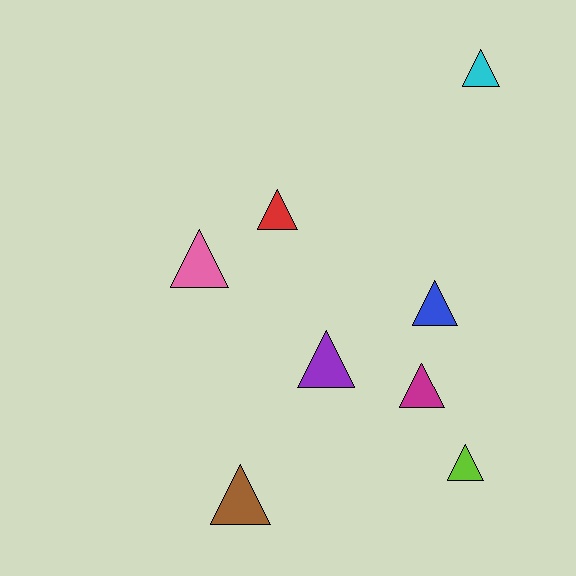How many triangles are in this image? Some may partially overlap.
There are 8 triangles.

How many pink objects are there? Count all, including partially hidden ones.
There is 1 pink object.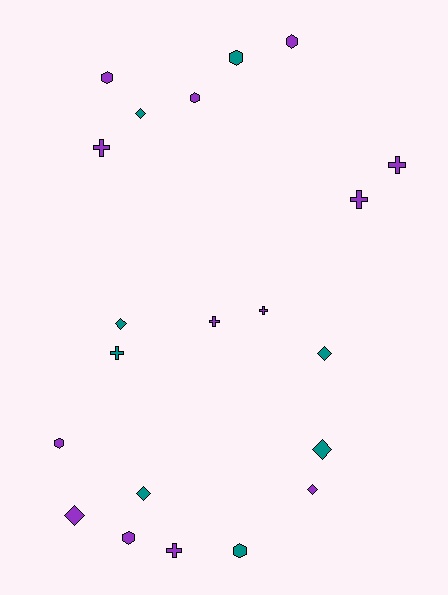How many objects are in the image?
There are 21 objects.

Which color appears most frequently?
Purple, with 13 objects.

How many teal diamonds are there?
There are 5 teal diamonds.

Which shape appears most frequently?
Hexagon, with 7 objects.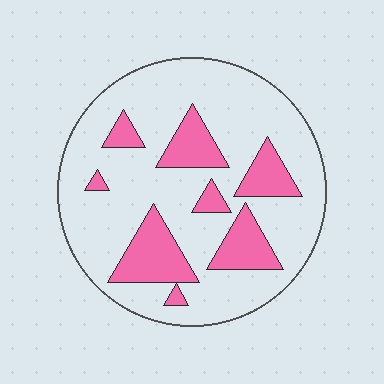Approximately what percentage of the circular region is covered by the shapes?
Approximately 25%.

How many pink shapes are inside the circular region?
8.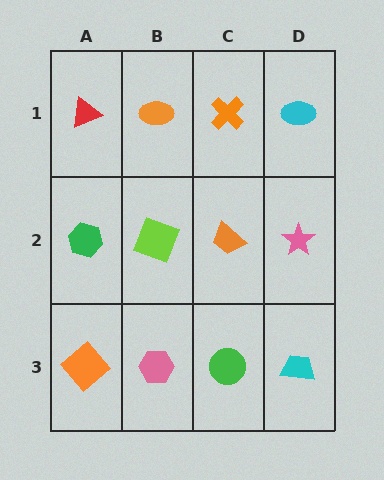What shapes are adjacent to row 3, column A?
A green hexagon (row 2, column A), a pink hexagon (row 3, column B).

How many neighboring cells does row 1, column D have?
2.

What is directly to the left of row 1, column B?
A red triangle.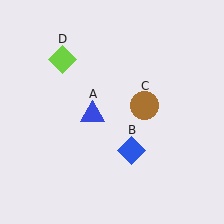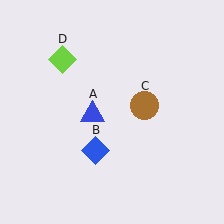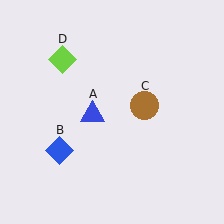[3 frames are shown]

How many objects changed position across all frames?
1 object changed position: blue diamond (object B).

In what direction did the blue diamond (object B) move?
The blue diamond (object B) moved left.